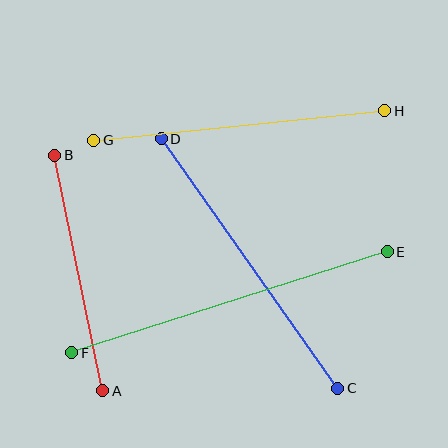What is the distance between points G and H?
The distance is approximately 292 pixels.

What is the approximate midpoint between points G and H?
The midpoint is at approximately (239, 126) pixels.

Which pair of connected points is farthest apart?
Points E and F are farthest apart.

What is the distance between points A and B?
The distance is approximately 240 pixels.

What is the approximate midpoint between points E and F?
The midpoint is at approximately (230, 302) pixels.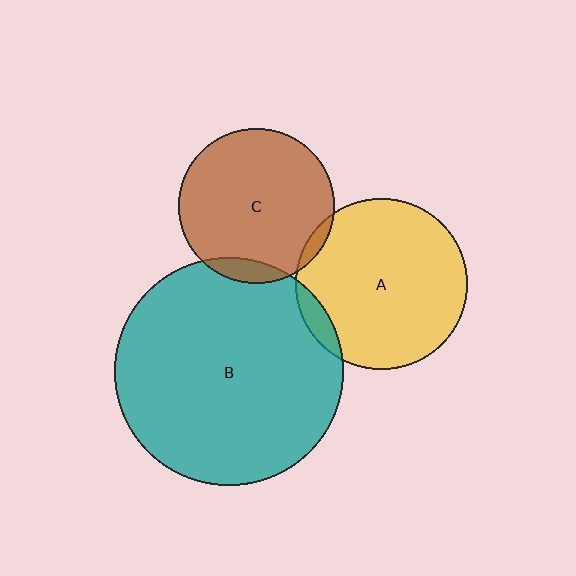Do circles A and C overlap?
Yes.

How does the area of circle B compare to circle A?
Approximately 1.8 times.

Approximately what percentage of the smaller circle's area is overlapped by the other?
Approximately 5%.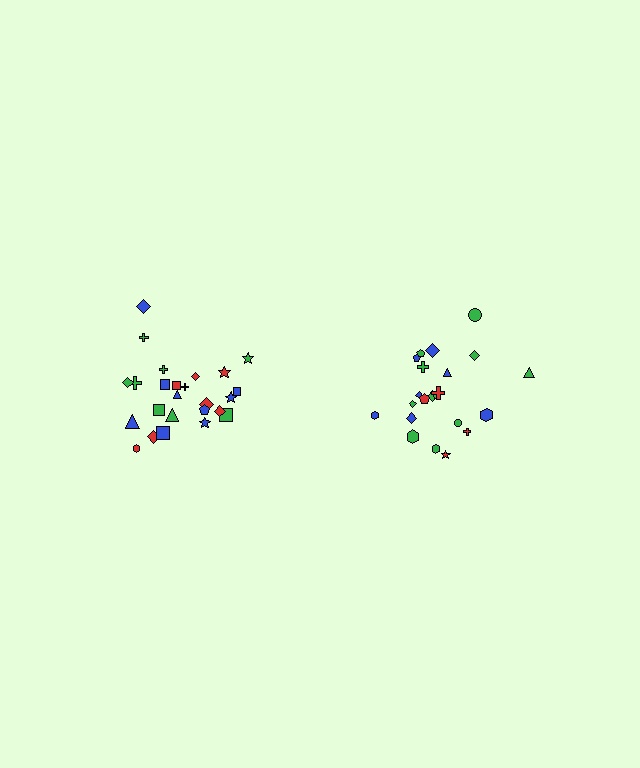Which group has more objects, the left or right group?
The left group.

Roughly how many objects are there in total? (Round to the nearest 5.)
Roughly 45 objects in total.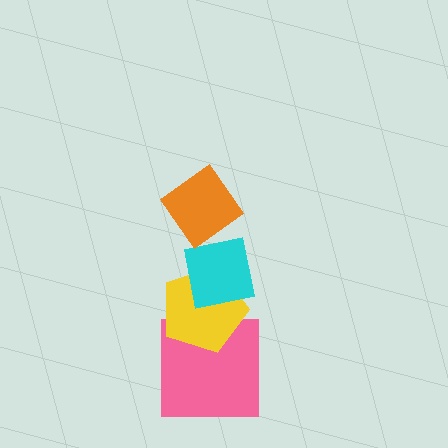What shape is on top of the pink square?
The yellow pentagon is on top of the pink square.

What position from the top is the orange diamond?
The orange diamond is 1st from the top.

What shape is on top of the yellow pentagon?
The cyan square is on top of the yellow pentagon.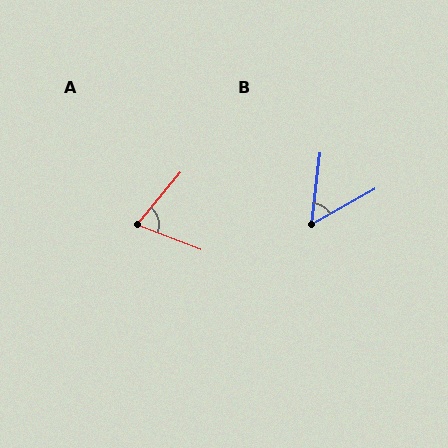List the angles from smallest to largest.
B (54°), A (72°).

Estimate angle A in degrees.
Approximately 72 degrees.